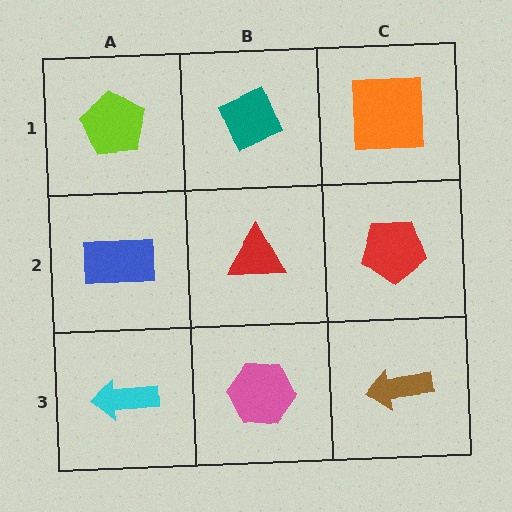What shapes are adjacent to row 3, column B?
A red triangle (row 2, column B), a cyan arrow (row 3, column A), a brown arrow (row 3, column C).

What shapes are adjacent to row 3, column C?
A red pentagon (row 2, column C), a pink hexagon (row 3, column B).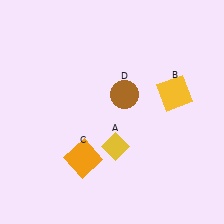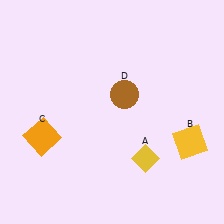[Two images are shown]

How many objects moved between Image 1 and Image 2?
3 objects moved between the two images.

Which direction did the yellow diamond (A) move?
The yellow diamond (A) moved right.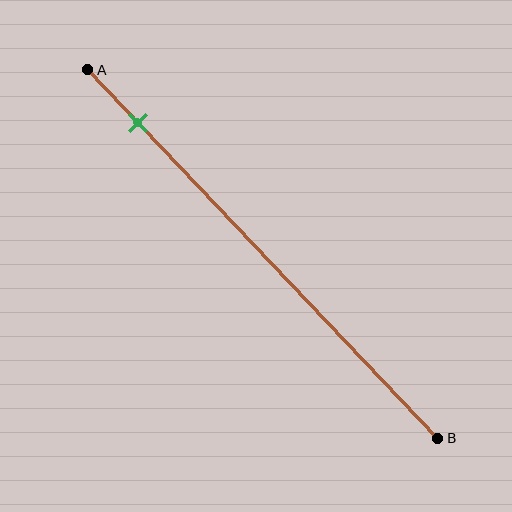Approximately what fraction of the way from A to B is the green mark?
The green mark is approximately 15% of the way from A to B.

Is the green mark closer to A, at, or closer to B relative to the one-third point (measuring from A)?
The green mark is closer to point A than the one-third point of segment AB.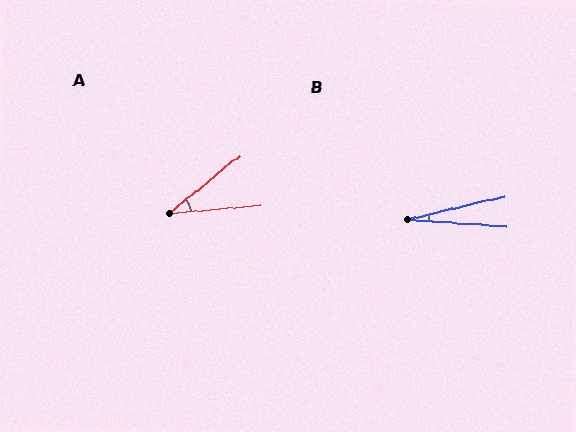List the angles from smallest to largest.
B (17°), A (34°).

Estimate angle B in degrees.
Approximately 17 degrees.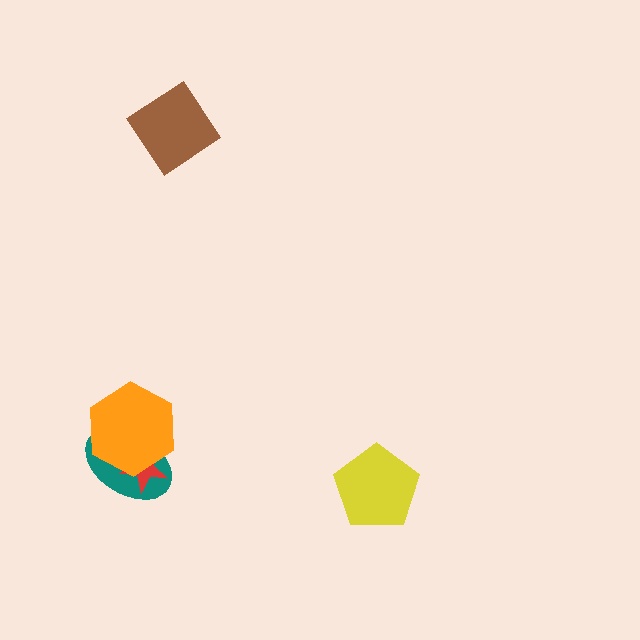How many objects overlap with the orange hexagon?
2 objects overlap with the orange hexagon.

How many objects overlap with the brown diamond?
0 objects overlap with the brown diamond.